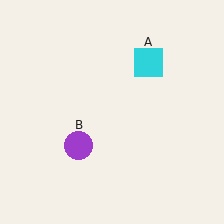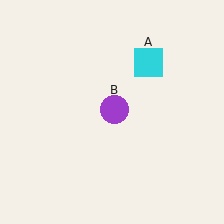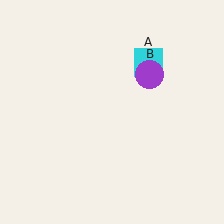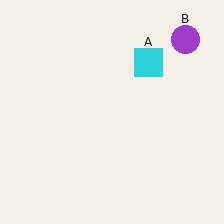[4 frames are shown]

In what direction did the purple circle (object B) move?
The purple circle (object B) moved up and to the right.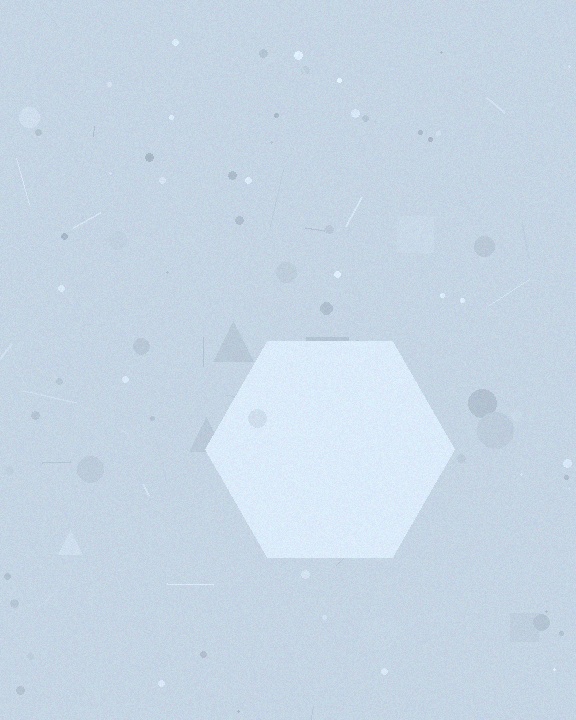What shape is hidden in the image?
A hexagon is hidden in the image.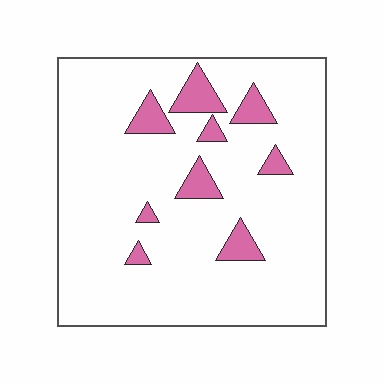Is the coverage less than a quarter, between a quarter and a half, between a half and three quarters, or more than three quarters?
Less than a quarter.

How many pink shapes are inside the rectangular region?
9.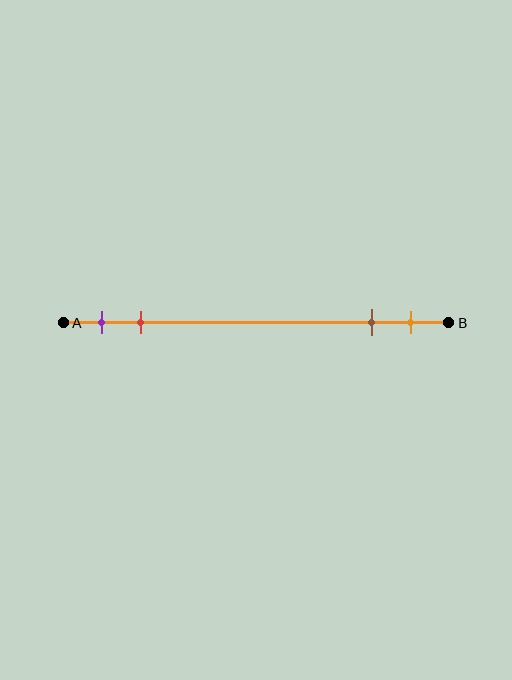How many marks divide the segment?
There are 4 marks dividing the segment.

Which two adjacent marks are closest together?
The brown and orange marks are the closest adjacent pair.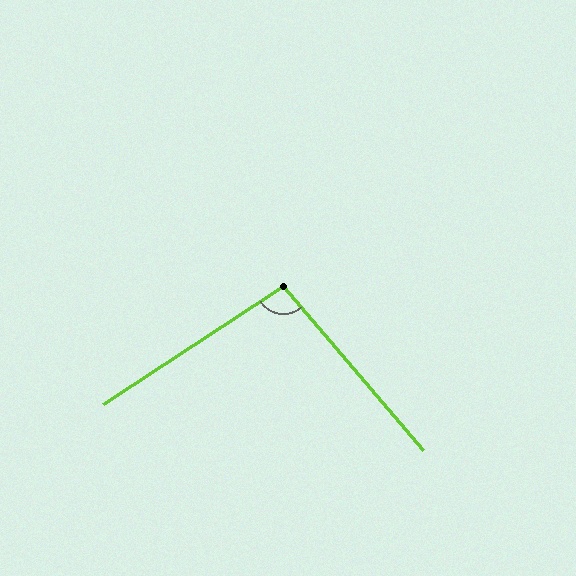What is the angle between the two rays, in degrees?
Approximately 97 degrees.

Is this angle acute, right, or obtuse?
It is obtuse.